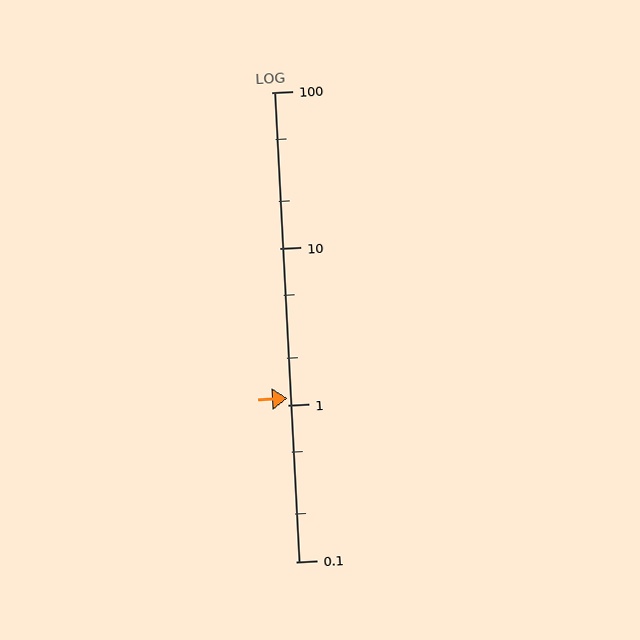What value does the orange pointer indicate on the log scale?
The pointer indicates approximately 1.1.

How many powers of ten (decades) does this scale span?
The scale spans 3 decades, from 0.1 to 100.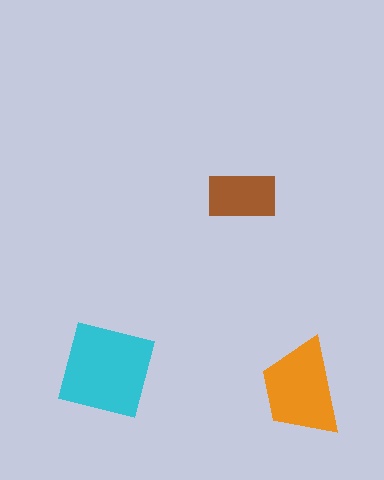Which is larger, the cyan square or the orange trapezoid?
The cyan square.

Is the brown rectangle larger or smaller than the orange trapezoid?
Smaller.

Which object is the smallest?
The brown rectangle.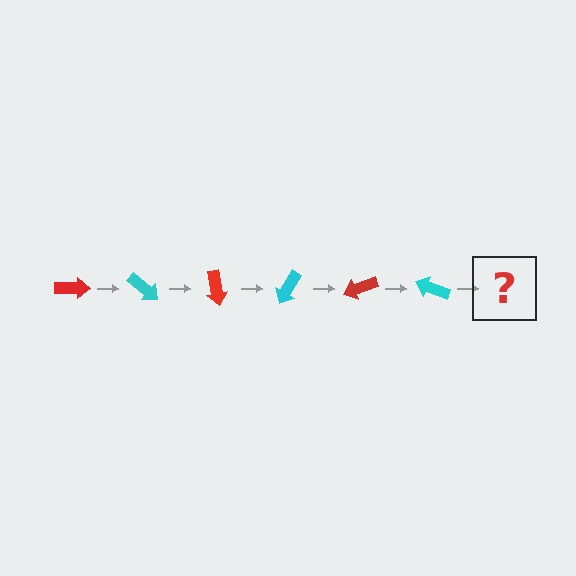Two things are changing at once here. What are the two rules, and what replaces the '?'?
The two rules are that it rotates 40 degrees each step and the color cycles through red and cyan. The '?' should be a red arrow, rotated 240 degrees from the start.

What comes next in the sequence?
The next element should be a red arrow, rotated 240 degrees from the start.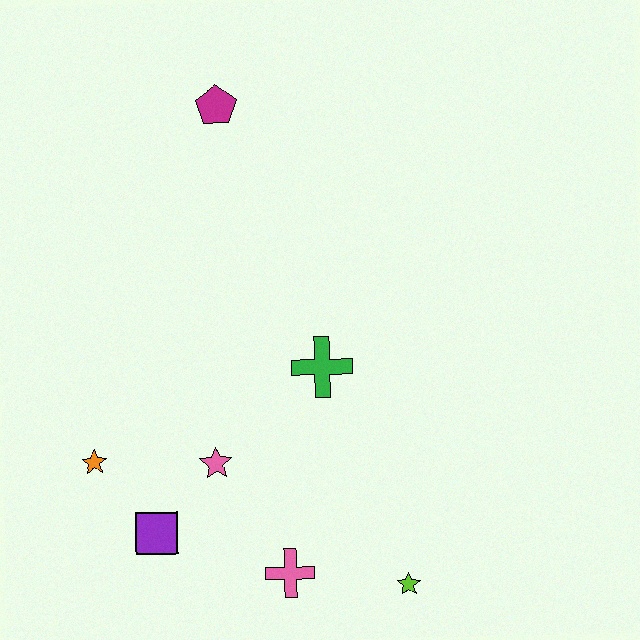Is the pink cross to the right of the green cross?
No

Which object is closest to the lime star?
The pink cross is closest to the lime star.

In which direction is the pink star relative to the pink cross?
The pink star is above the pink cross.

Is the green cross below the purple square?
No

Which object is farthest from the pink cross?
The magenta pentagon is farthest from the pink cross.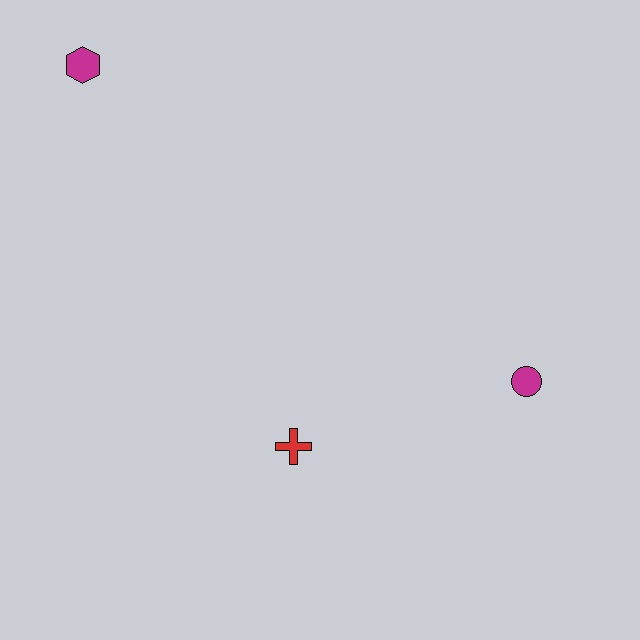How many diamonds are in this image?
There are no diamonds.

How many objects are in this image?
There are 3 objects.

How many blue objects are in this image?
There are no blue objects.